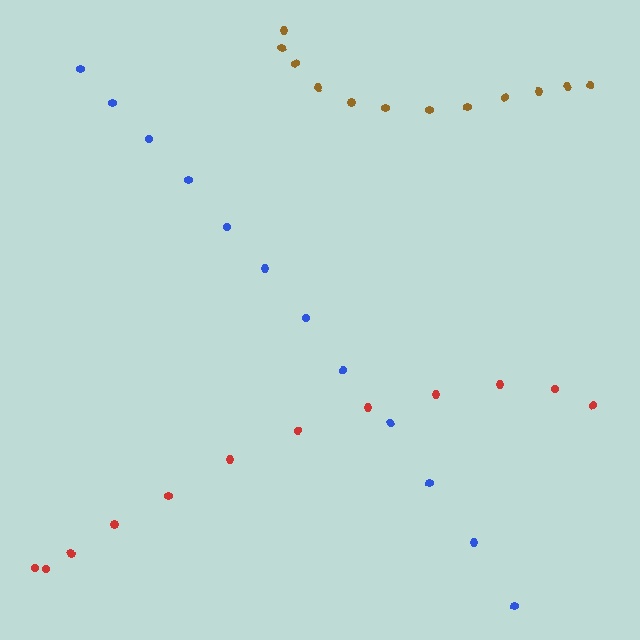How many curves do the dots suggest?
There are 3 distinct paths.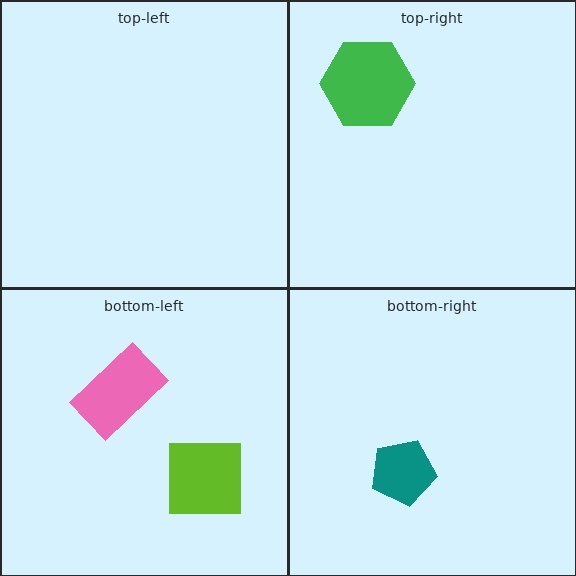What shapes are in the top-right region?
The green hexagon.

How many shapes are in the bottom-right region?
1.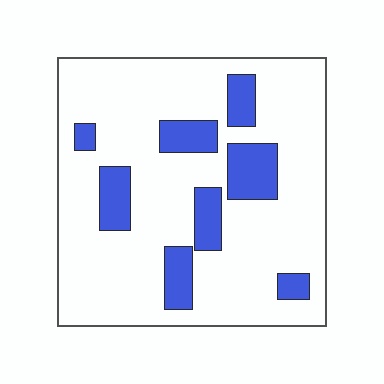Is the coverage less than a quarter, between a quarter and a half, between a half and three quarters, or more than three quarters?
Less than a quarter.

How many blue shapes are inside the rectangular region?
8.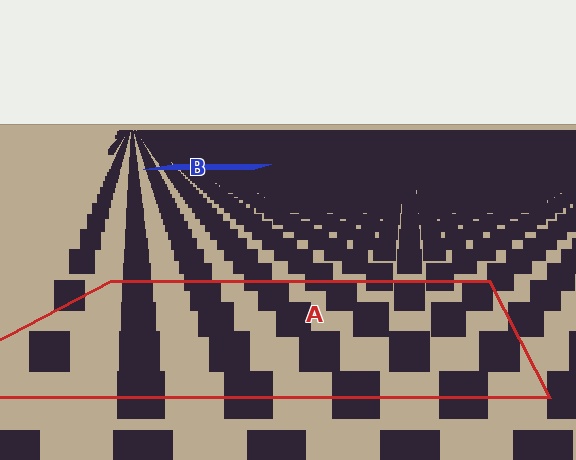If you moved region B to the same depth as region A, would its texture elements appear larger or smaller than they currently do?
They would appear larger. At a closer depth, the same texture elements are projected at a bigger on-screen size.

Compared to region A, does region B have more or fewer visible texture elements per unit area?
Region B has more texture elements per unit area — they are packed more densely because it is farther away.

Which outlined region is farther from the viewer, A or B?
Region B is farther from the viewer — the texture elements inside it appear smaller and more densely packed.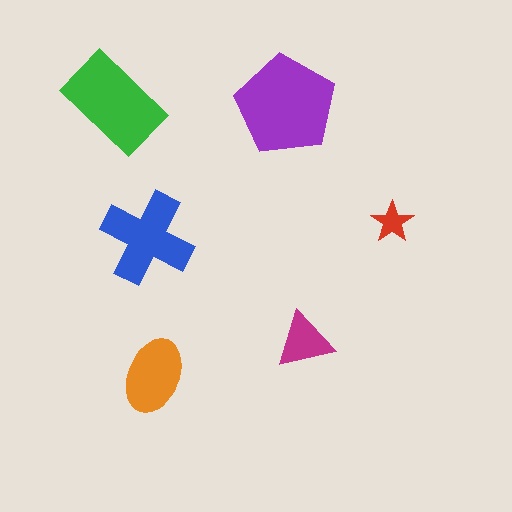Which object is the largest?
The purple pentagon.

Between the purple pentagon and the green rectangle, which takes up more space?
The purple pentagon.